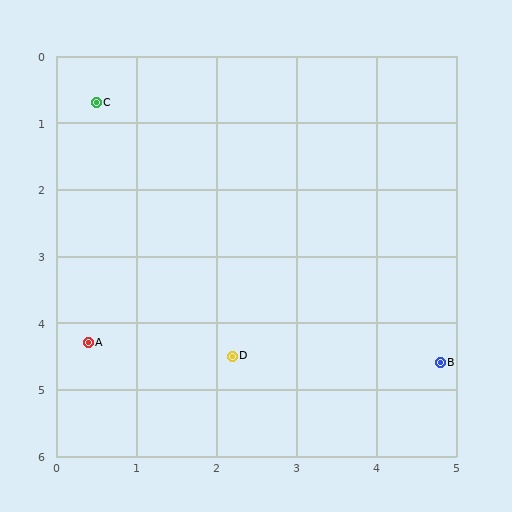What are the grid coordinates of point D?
Point D is at approximately (2.2, 4.5).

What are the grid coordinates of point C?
Point C is at approximately (0.5, 0.7).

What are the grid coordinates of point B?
Point B is at approximately (4.8, 4.6).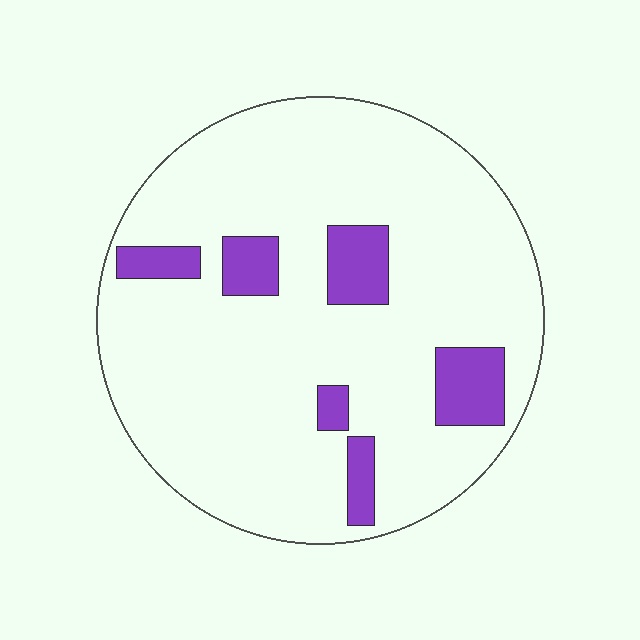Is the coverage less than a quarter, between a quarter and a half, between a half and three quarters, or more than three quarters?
Less than a quarter.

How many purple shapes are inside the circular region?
6.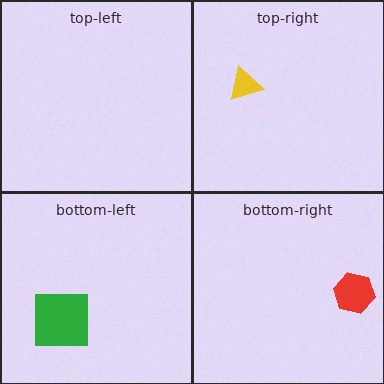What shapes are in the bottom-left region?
The green square.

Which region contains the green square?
The bottom-left region.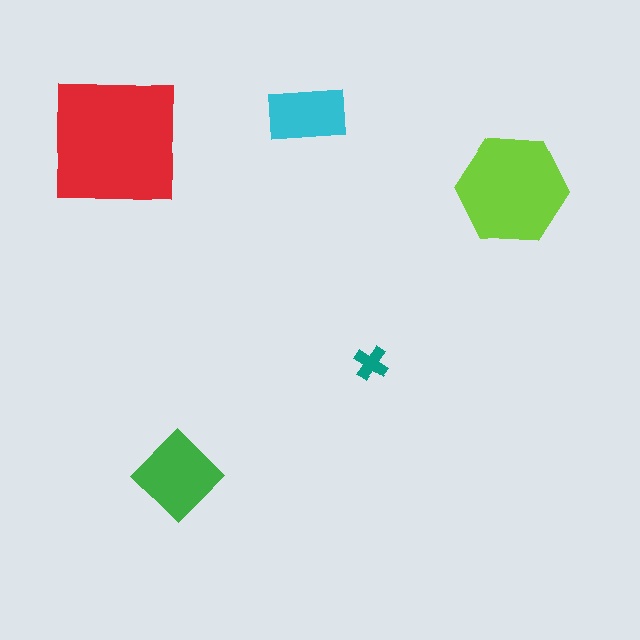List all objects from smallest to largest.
The teal cross, the cyan rectangle, the green diamond, the lime hexagon, the red square.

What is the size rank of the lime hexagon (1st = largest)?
2nd.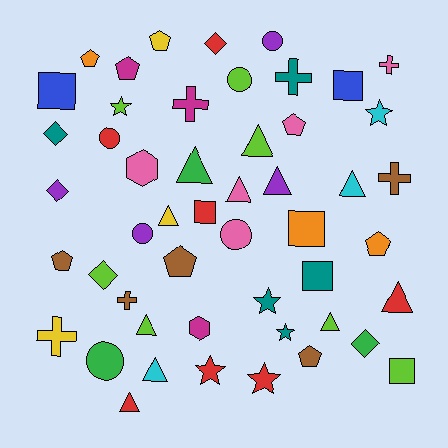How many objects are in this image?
There are 50 objects.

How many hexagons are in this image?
There are 2 hexagons.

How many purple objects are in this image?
There are 4 purple objects.